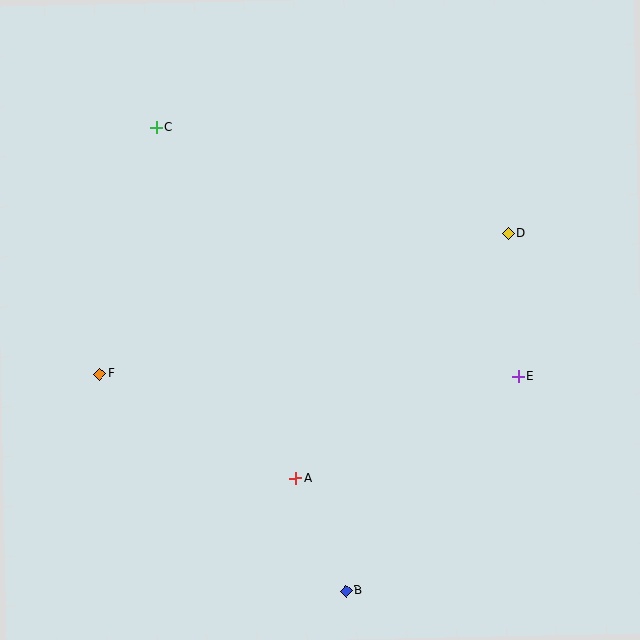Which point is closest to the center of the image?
Point A at (296, 478) is closest to the center.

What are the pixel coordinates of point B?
Point B is at (346, 591).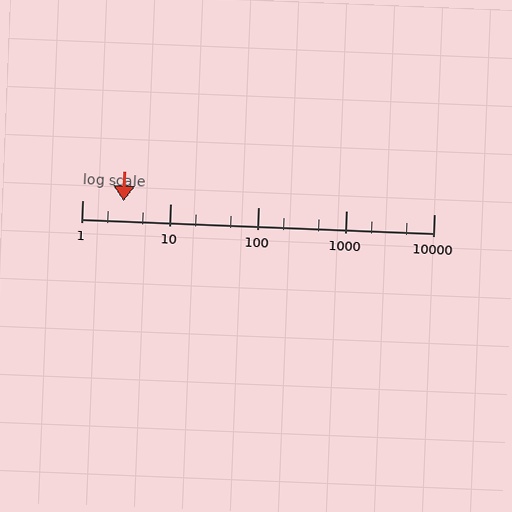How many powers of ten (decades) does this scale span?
The scale spans 4 decades, from 1 to 10000.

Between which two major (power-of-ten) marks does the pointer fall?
The pointer is between 1 and 10.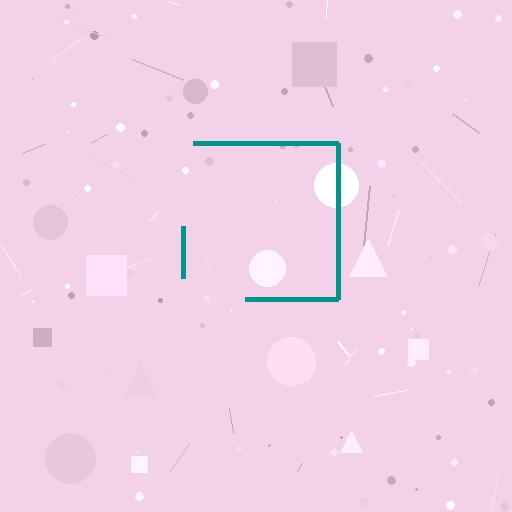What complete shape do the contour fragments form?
The contour fragments form a square.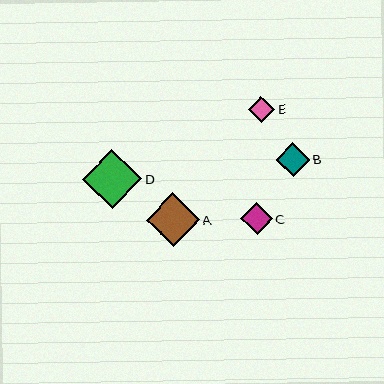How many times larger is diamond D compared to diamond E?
Diamond D is approximately 2.2 times the size of diamond E.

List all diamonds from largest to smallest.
From largest to smallest: D, A, B, C, E.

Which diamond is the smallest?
Diamond E is the smallest with a size of approximately 27 pixels.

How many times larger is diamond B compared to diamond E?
Diamond B is approximately 1.3 times the size of diamond E.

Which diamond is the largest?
Diamond D is the largest with a size of approximately 59 pixels.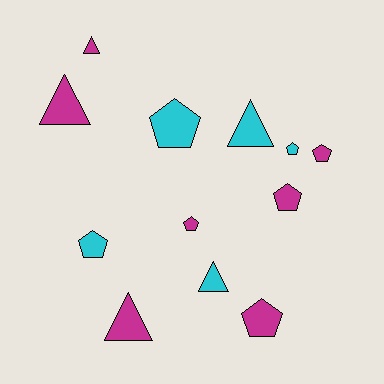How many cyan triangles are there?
There are 2 cyan triangles.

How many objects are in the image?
There are 12 objects.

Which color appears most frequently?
Magenta, with 7 objects.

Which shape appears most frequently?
Pentagon, with 7 objects.